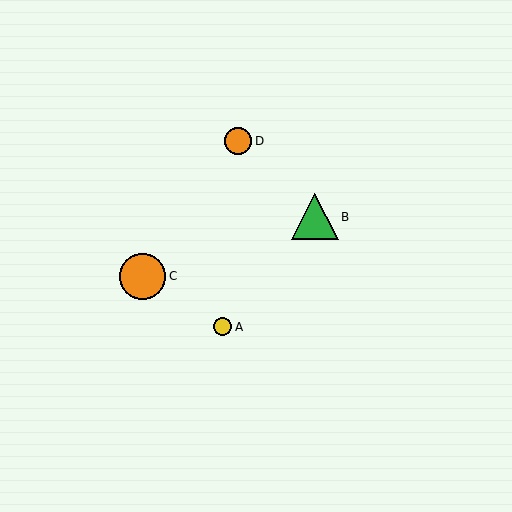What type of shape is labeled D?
Shape D is an orange circle.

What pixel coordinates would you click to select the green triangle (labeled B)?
Click at (315, 217) to select the green triangle B.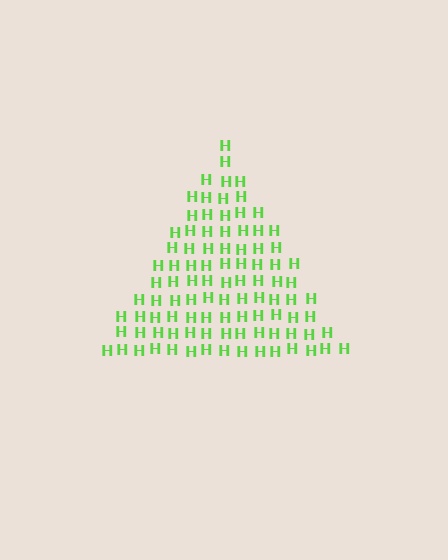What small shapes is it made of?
It is made of small letter H's.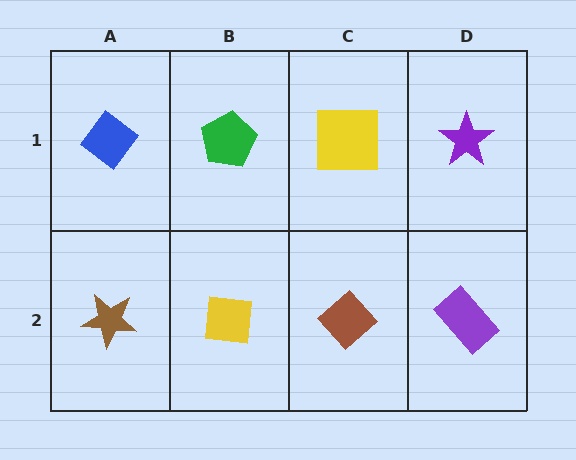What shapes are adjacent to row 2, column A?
A blue diamond (row 1, column A), a yellow square (row 2, column B).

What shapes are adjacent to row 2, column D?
A purple star (row 1, column D), a brown diamond (row 2, column C).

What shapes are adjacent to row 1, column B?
A yellow square (row 2, column B), a blue diamond (row 1, column A), a yellow square (row 1, column C).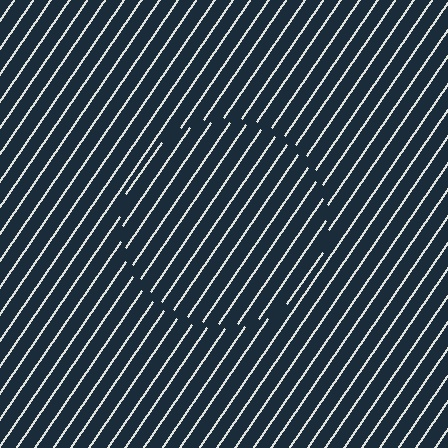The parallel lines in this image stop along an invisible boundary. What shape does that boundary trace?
An illusory circle. The interior of the shape contains the same grating, shifted by half a period — the contour is defined by the phase discontinuity where line-ends from the inner and outer gratings abut.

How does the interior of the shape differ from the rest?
The interior of the shape contains the same grating, shifted by half a period — the contour is defined by the phase discontinuity where line-ends from the inner and outer gratings abut.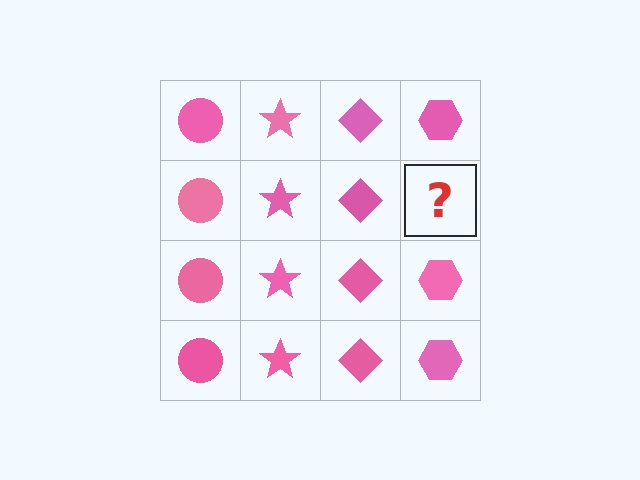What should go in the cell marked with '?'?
The missing cell should contain a pink hexagon.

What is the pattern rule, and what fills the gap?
The rule is that each column has a consistent shape. The gap should be filled with a pink hexagon.